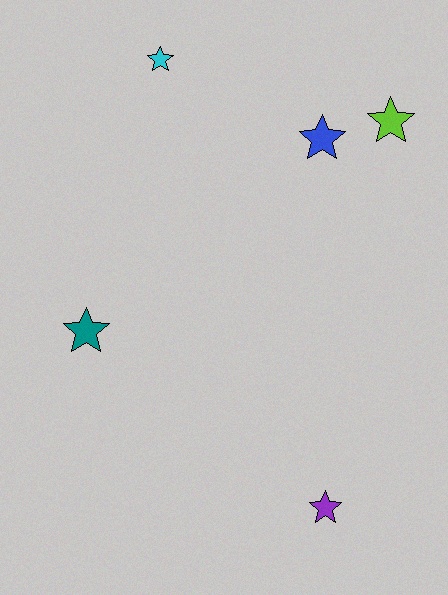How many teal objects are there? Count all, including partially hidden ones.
There is 1 teal object.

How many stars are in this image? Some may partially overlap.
There are 5 stars.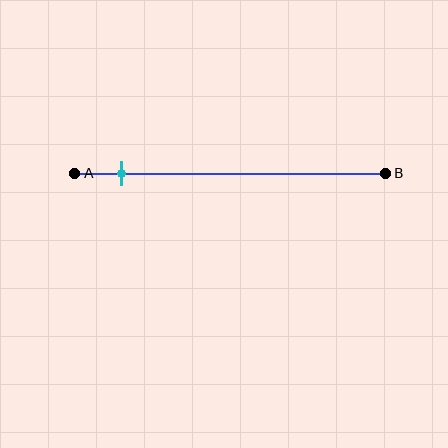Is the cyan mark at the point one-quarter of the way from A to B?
No, the mark is at about 15% from A, not at the 25% one-quarter point.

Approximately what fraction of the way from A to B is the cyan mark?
The cyan mark is approximately 15% of the way from A to B.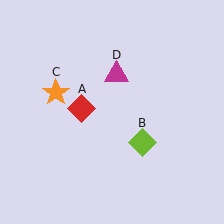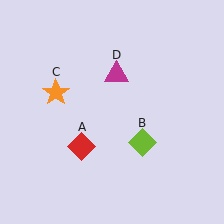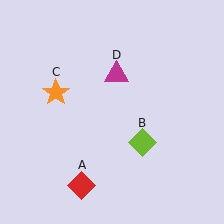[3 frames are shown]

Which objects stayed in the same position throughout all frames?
Lime diamond (object B) and orange star (object C) and magenta triangle (object D) remained stationary.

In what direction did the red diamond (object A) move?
The red diamond (object A) moved down.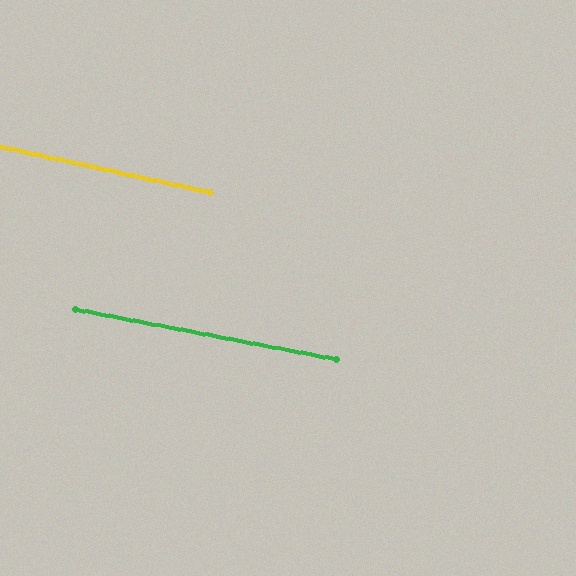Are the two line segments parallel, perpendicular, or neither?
Parallel — their directions differ by only 1.4°.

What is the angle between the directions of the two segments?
Approximately 1 degree.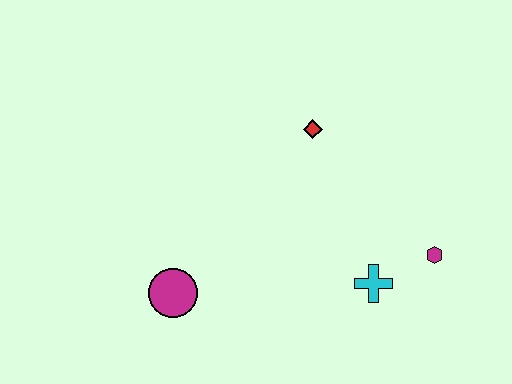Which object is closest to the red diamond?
The cyan cross is closest to the red diamond.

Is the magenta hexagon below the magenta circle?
No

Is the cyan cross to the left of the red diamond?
No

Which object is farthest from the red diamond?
The magenta circle is farthest from the red diamond.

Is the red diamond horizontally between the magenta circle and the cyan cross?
Yes